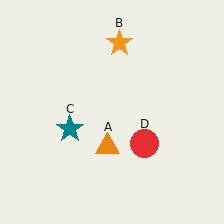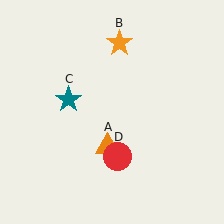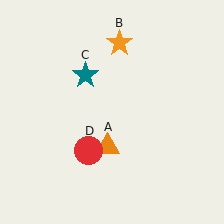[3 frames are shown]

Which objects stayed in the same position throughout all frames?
Orange triangle (object A) and orange star (object B) remained stationary.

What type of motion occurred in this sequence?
The teal star (object C), red circle (object D) rotated clockwise around the center of the scene.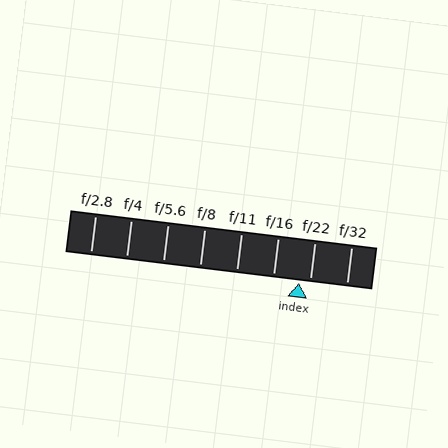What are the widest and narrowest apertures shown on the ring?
The widest aperture shown is f/2.8 and the narrowest is f/32.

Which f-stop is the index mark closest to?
The index mark is closest to f/22.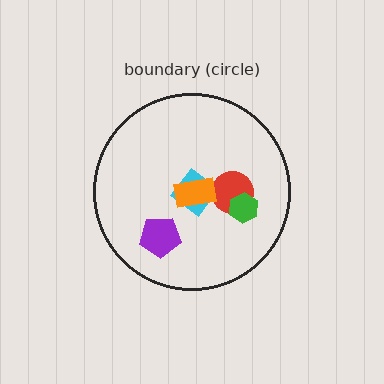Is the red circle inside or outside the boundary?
Inside.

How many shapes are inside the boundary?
5 inside, 0 outside.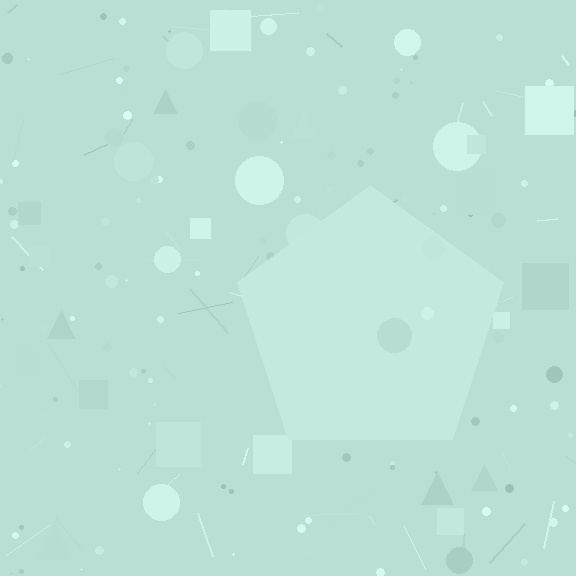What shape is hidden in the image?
A pentagon is hidden in the image.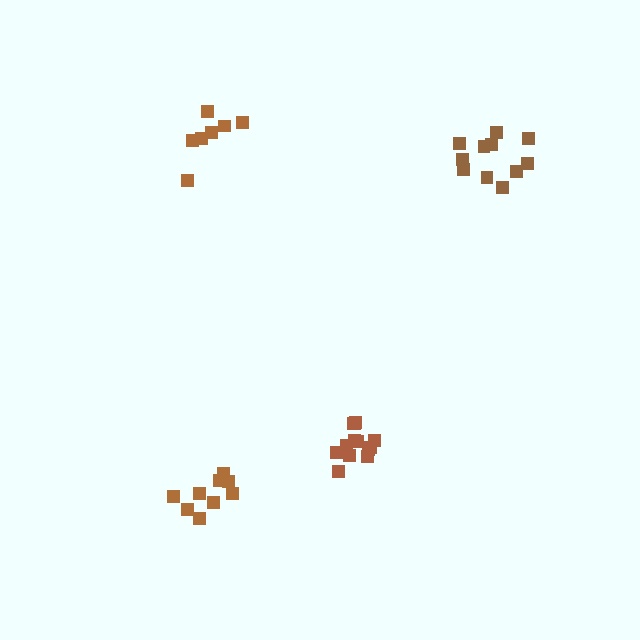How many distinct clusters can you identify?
There are 4 distinct clusters.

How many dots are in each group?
Group 1: 13 dots, Group 2: 11 dots, Group 3: 7 dots, Group 4: 9 dots (40 total).